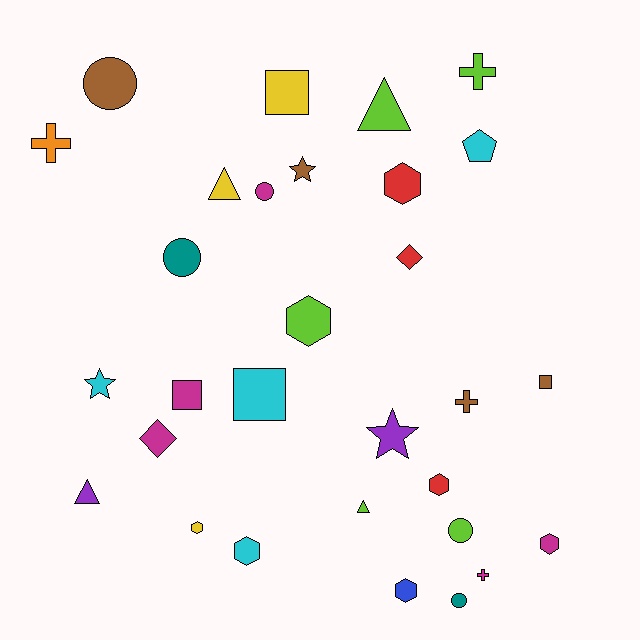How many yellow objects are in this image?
There are 3 yellow objects.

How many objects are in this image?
There are 30 objects.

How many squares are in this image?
There are 4 squares.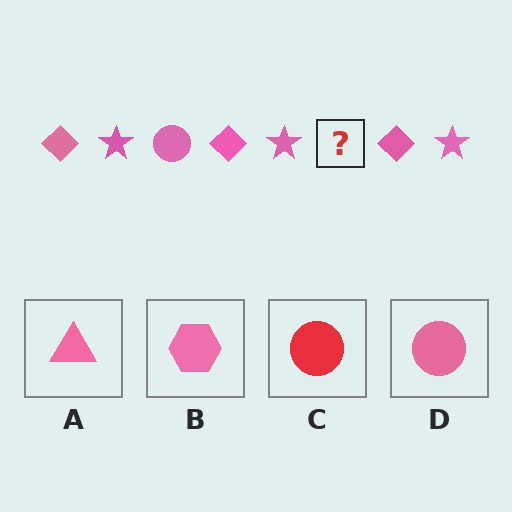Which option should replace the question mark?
Option D.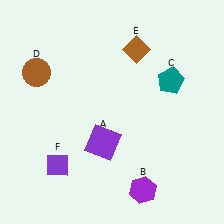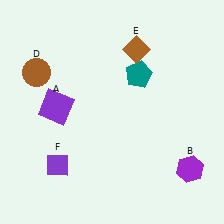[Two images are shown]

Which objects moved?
The objects that moved are: the purple square (A), the purple hexagon (B), the teal pentagon (C).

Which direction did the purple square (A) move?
The purple square (A) moved left.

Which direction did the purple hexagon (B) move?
The purple hexagon (B) moved right.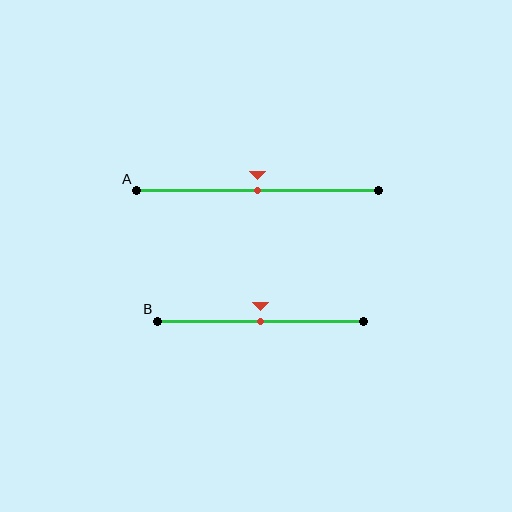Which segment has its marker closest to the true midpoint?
Segment A has its marker closest to the true midpoint.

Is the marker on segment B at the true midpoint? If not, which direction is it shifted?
Yes, the marker on segment B is at the true midpoint.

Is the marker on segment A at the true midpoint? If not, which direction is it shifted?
Yes, the marker on segment A is at the true midpoint.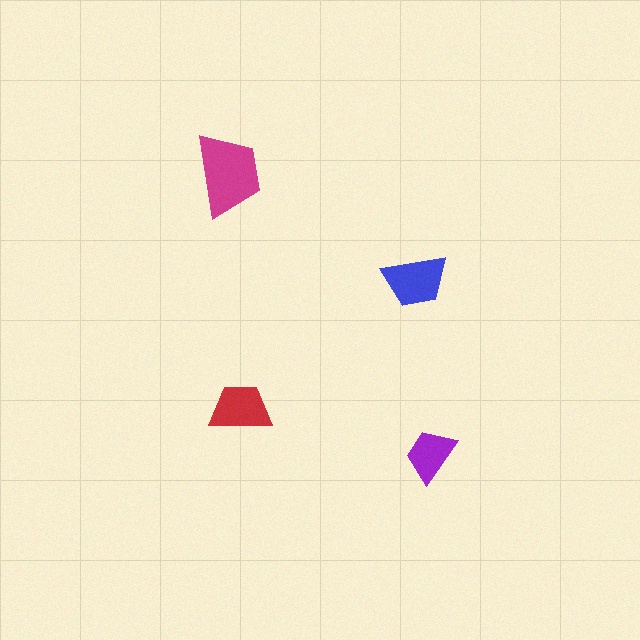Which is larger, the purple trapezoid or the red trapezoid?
The red one.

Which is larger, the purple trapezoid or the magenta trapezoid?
The magenta one.